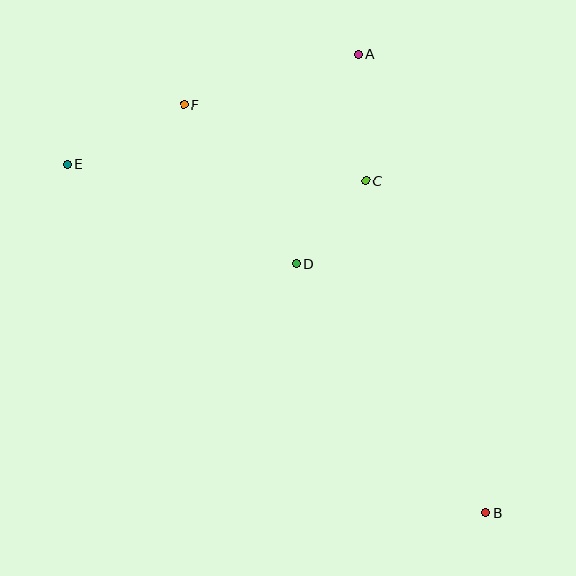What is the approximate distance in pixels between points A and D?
The distance between A and D is approximately 218 pixels.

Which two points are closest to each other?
Points C and D are closest to each other.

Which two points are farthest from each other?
Points B and E are farthest from each other.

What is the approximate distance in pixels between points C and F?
The distance between C and F is approximately 198 pixels.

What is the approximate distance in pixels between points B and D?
The distance between B and D is approximately 313 pixels.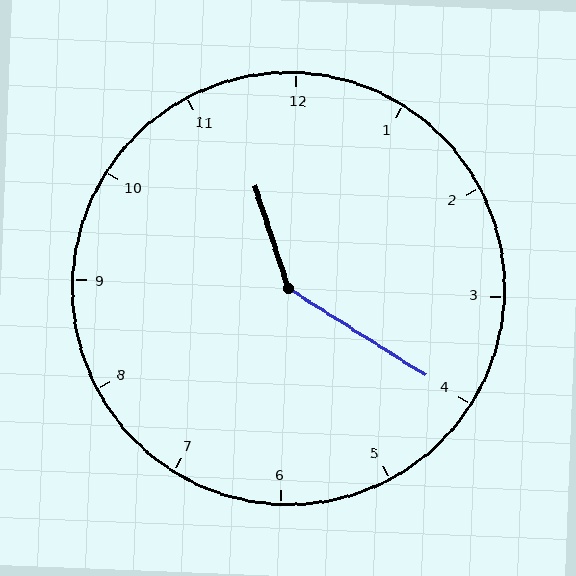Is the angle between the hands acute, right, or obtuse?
It is obtuse.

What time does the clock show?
11:20.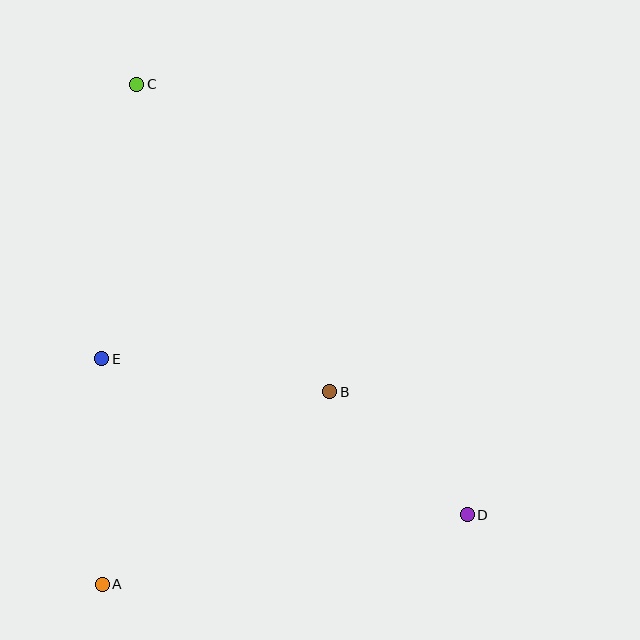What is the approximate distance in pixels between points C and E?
The distance between C and E is approximately 277 pixels.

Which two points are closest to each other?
Points B and D are closest to each other.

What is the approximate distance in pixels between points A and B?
The distance between A and B is approximately 298 pixels.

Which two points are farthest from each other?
Points C and D are farthest from each other.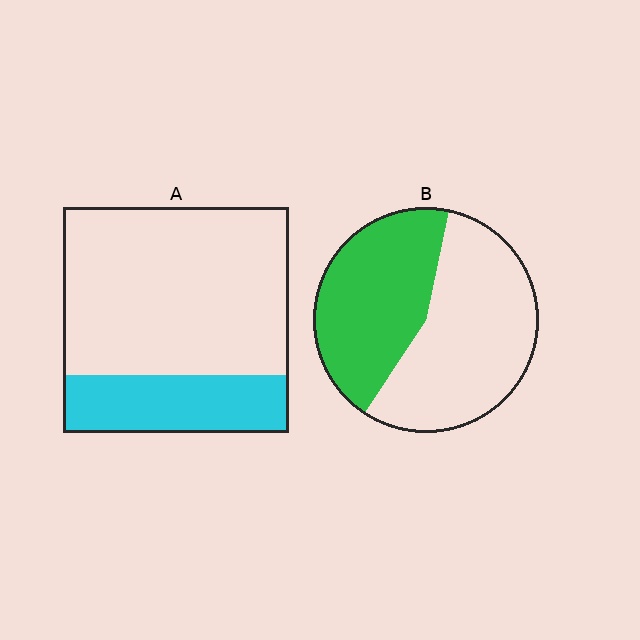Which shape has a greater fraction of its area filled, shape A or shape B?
Shape B.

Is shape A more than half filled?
No.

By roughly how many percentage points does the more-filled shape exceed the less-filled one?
By roughly 20 percentage points (B over A).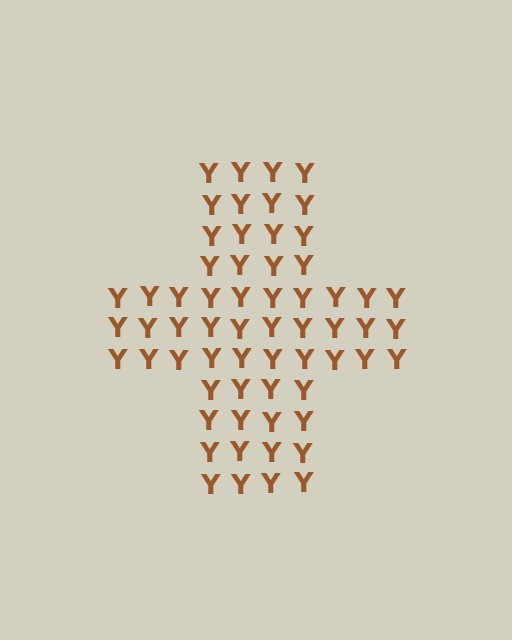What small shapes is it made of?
It is made of small letter Y's.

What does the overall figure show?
The overall figure shows a cross.